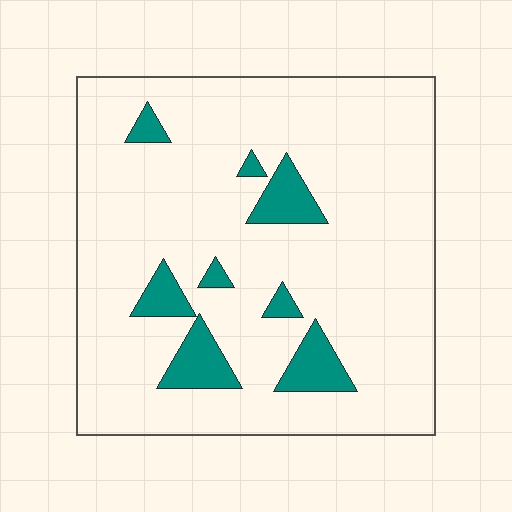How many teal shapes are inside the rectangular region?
8.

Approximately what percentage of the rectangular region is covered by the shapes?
Approximately 10%.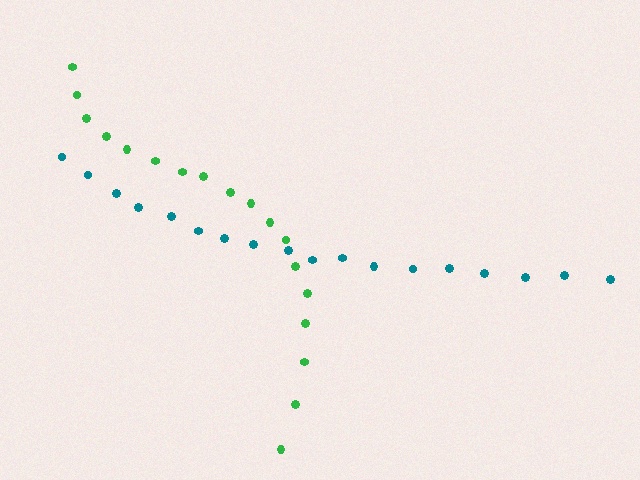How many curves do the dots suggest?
There are 2 distinct paths.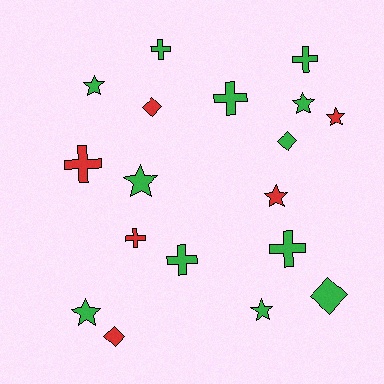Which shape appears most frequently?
Star, with 7 objects.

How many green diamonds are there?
There are 2 green diamonds.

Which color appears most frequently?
Green, with 12 objects.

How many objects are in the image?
There are 18 objects.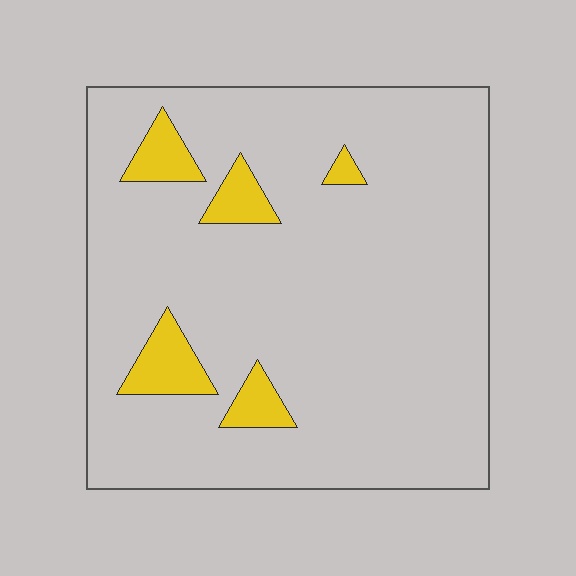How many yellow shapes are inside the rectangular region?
5.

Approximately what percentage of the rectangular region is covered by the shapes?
Approximately 10%.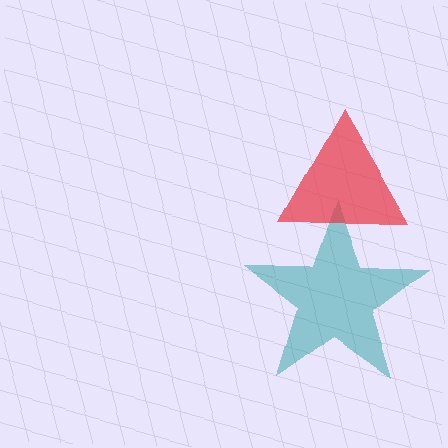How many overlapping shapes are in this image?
There are 2 overlapping shapes in the image.